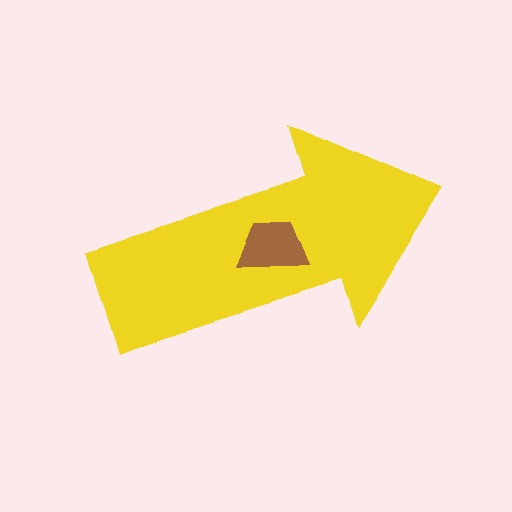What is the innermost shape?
The brown trapezoid.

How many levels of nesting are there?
2.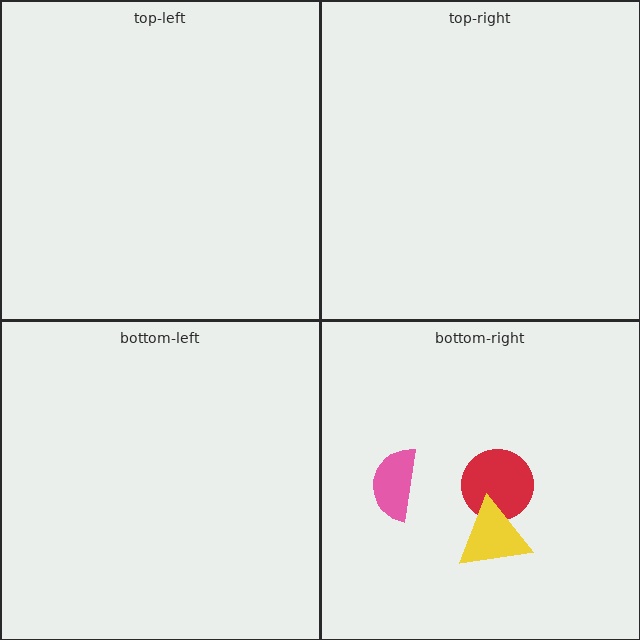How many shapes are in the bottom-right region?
3.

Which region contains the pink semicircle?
The bottom-right region.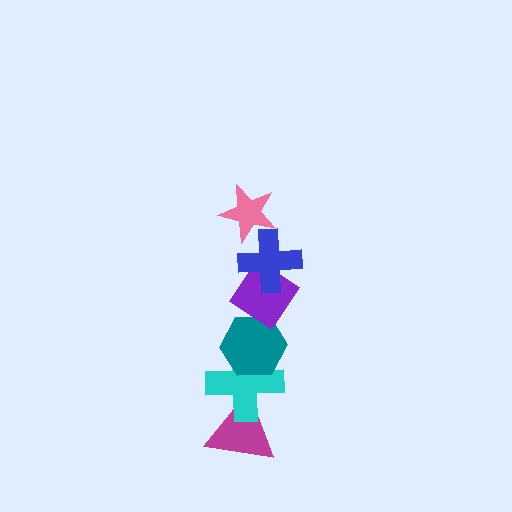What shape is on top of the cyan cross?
The teal hexagon is on top of the cyan cross.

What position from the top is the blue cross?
The blue cross is 2nd from the top.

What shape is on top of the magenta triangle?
The cyan cross is on top of the magenta triangle.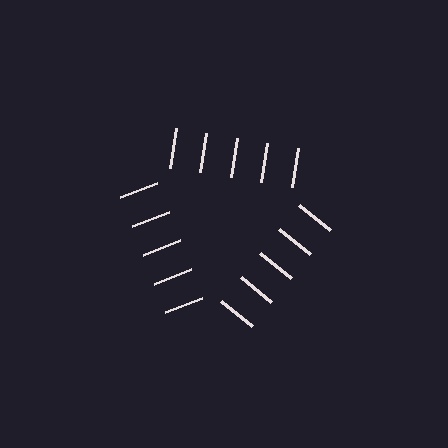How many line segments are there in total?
15 — 5 along each of the 3 edges.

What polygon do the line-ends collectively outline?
An illusory triangle — the line segments terminate on its edges but no continuous stroke is drawn.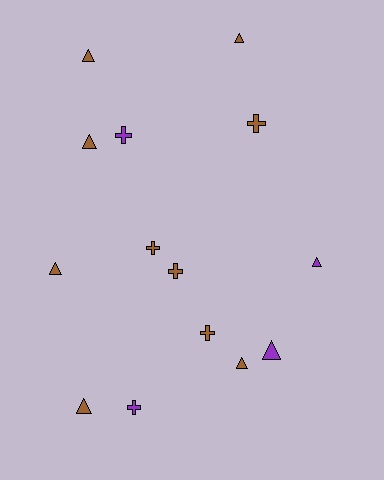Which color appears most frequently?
Brown, with 10 objects.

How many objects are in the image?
There are 14 objects.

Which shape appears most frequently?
Triangle, with 8 objects.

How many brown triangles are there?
There are 6 brown triangles.